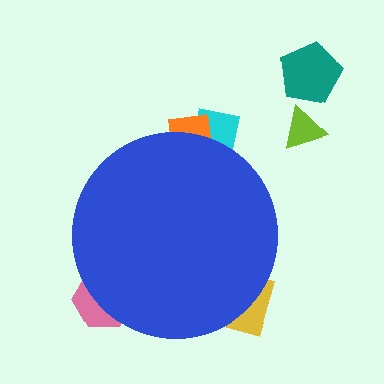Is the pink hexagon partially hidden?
Yes, the pink hexagon is partially hidden behind the blue circle.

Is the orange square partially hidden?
Yes, the orange square is partially hidden behind the blue circle.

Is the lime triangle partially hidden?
No, the lime triangle is fully visible.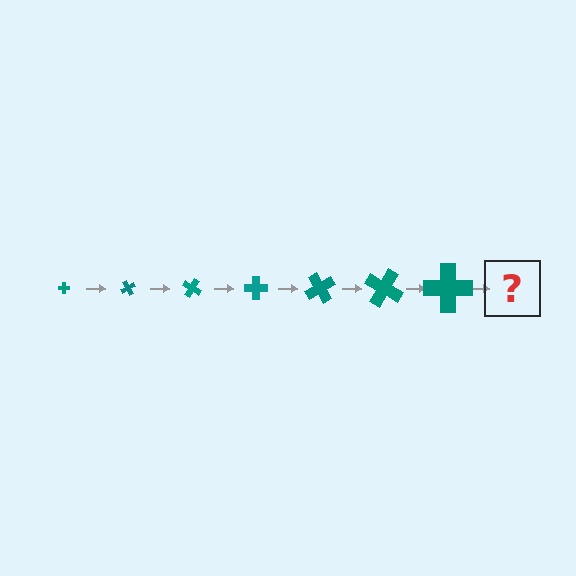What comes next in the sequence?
The next element should be a cross, larger than the previous one and rotated 420 degrees from the start.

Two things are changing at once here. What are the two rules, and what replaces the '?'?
The two rules are that the cross grows larger each step and it rotates 60 degrees each step. The '?' should be a cross, larger than the previous one and rotated 420 degrees from the start.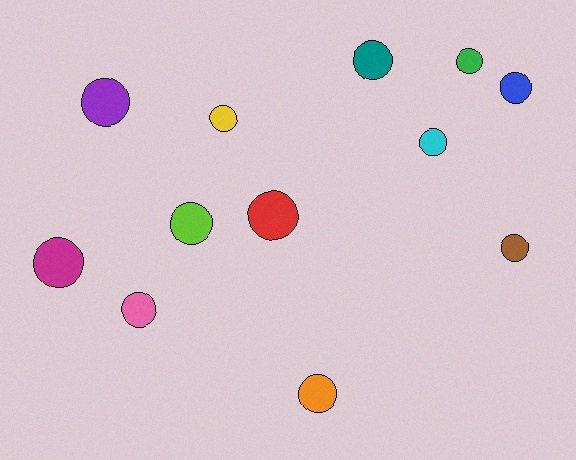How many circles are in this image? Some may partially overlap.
There are 12 circles.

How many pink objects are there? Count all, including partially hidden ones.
There is 1 pink object.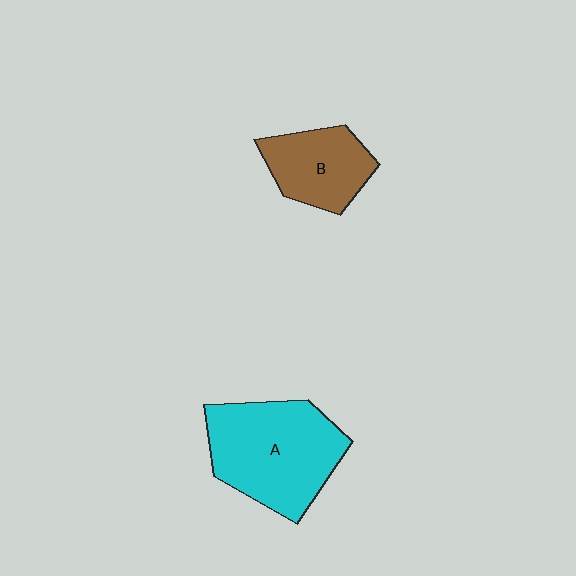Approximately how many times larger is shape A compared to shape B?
Approximately 1.7 times.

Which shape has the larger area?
Shape A (cyan).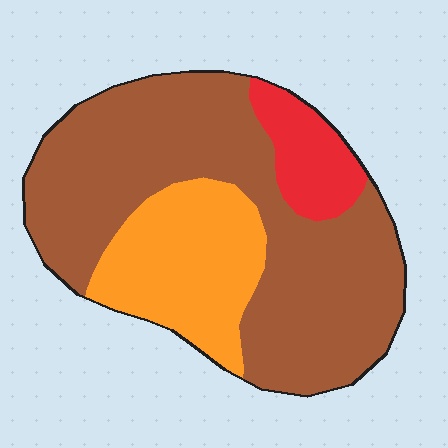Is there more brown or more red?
Brown.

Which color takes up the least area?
Red, at roughly 10%.